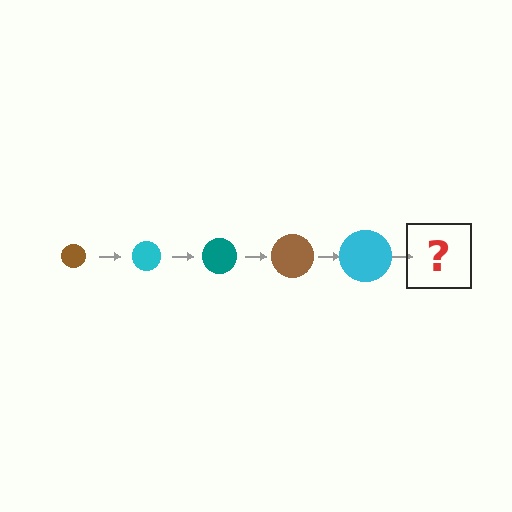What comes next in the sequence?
The next element should be a teal circle, larger than the previous one.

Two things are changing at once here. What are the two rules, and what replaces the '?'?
The two rules are that the circle grows larger each step and the color cycles through brown, cyan, and teal. The '?' should be a teal circle, larger than the previous one.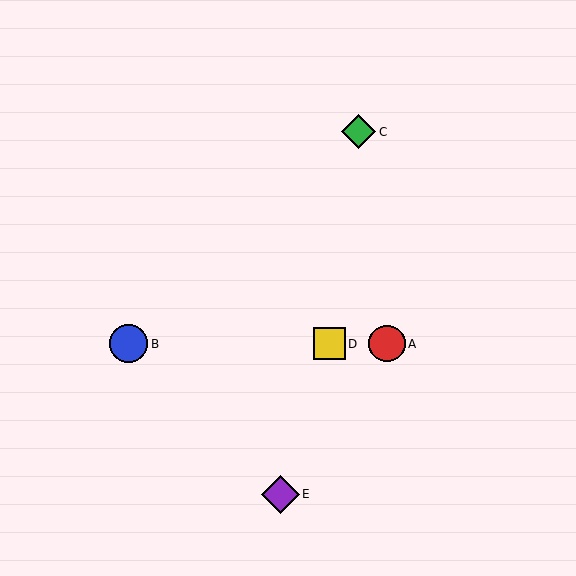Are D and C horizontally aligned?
No, D is at y≈344 and C is at y≈132.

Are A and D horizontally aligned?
Yes, both are at y≈344.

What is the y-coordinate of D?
Object D is at y≈344.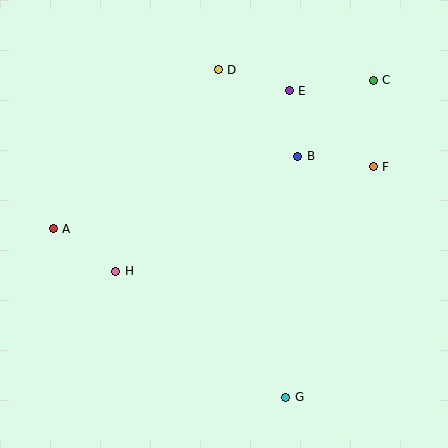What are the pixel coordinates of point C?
Point C is at (373, 80).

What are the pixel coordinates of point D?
Point D is at (218, 70).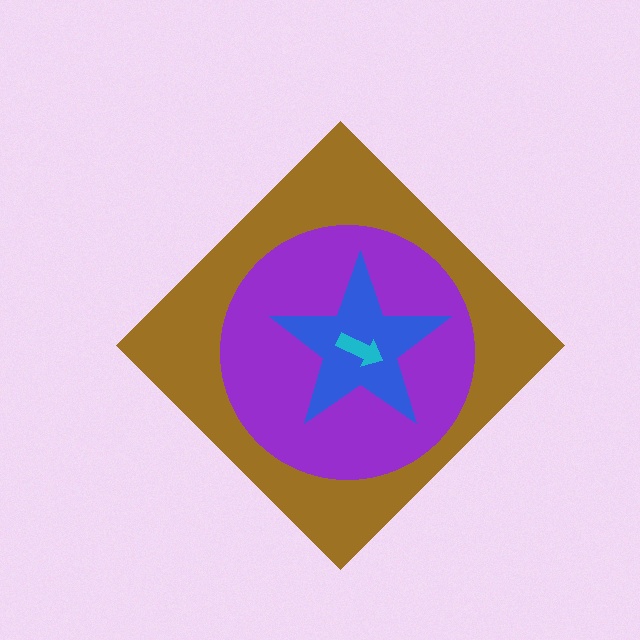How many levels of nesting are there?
4.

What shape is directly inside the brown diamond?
The purple circle.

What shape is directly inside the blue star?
The cyan arrow.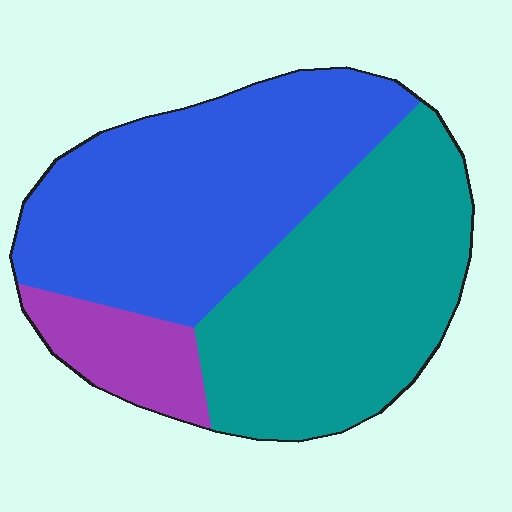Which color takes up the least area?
Purple, at roughly 10%.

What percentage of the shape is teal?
Teal covers 43% of the shape.